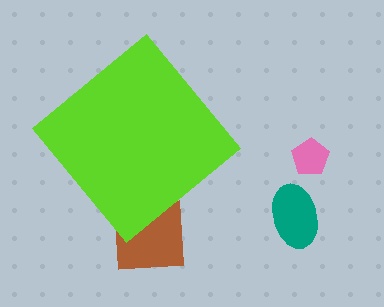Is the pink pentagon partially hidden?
No, the pink pentagon is fully visible.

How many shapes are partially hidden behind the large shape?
1 shape is partially hidden.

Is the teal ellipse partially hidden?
No, the teal ellipse is fully visible.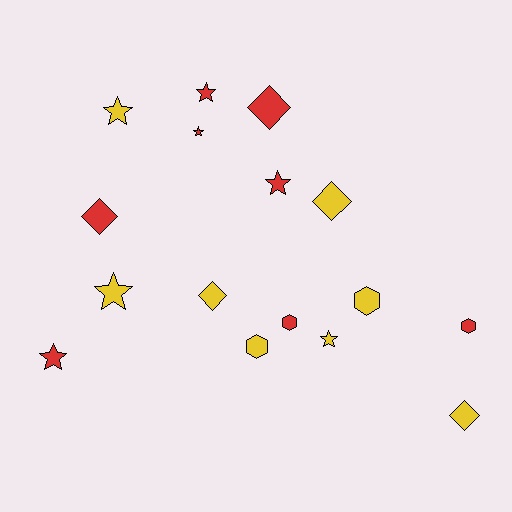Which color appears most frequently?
Red, with 8 objects.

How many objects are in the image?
There are 16 objects.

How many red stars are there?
There are 4 red stars.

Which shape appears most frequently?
Star, with 7 objects.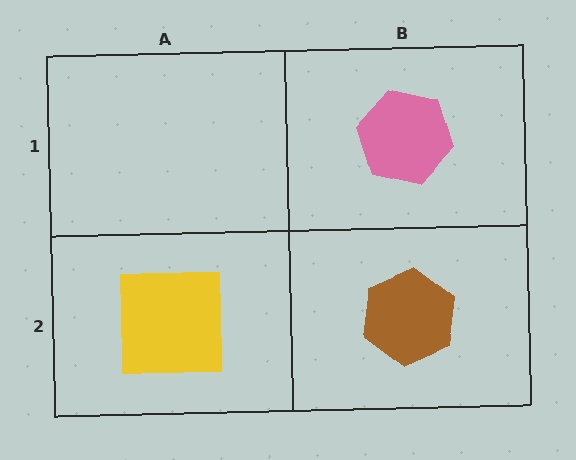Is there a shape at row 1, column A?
No, that cell is empty.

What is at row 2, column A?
A yellow square.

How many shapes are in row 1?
1 shape.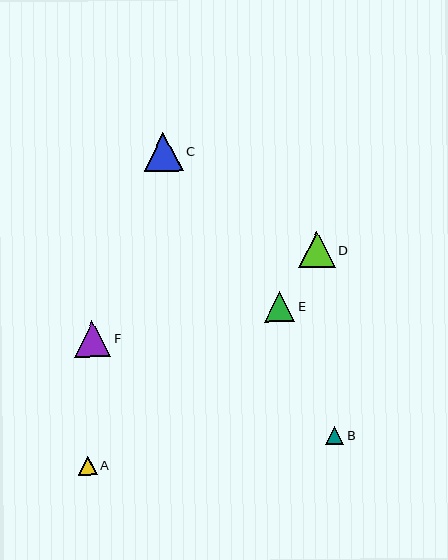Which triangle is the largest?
Triangle C is the largest with a size of approximately 39 pixels.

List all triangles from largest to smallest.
From largest to smallest: C, D, F, E, A, B.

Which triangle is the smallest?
Triangle B is the smallest with a size of approximately 18 pixels.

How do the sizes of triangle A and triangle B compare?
Triangle A and triangle B are approximately the same size.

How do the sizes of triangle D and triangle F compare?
Triangle D and triangle F are approximately the same size.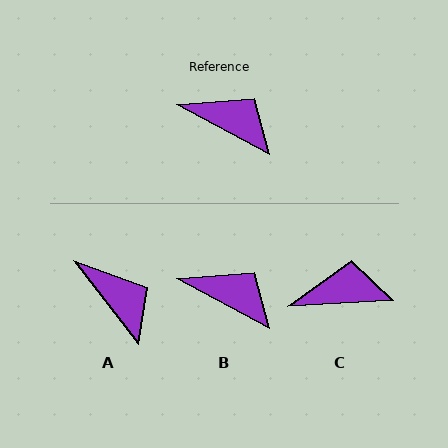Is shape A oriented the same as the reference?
No, it is off by about 24 degrees.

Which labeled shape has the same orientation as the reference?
B.